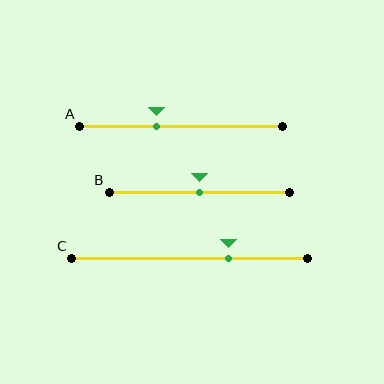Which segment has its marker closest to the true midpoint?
Segment B has its marker closest to the true midpoint.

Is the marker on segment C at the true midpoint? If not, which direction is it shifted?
No, the marker on segment C is shifted to the right by about 16% of the segment length.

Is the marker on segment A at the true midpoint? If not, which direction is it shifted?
No, the marker on segment A is shifted to the left by about 12% of the segment length.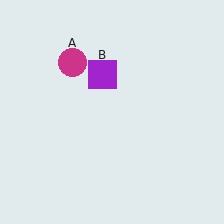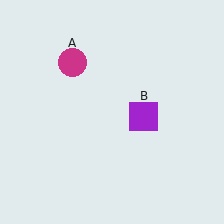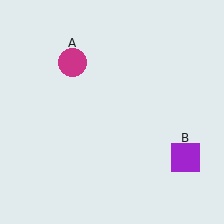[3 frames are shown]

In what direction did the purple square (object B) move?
The purple square (object B) moved down and to the right.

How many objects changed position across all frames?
1 object changed position: purple square (object B).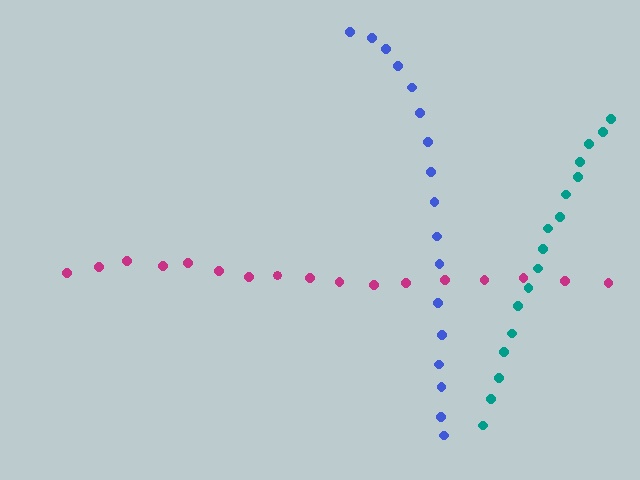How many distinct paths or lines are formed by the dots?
There are 3 distinct paths.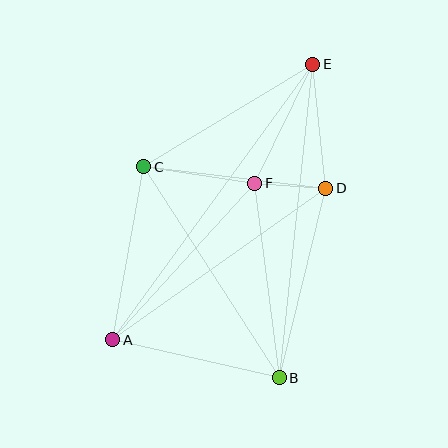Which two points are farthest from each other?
Points A and E are farthest from each other.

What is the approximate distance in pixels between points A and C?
The distance between A and C is approximately 176 pixels.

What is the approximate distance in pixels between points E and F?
The distance between E and F is approximately 133 pixels.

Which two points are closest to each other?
Points D and F are closest to each other.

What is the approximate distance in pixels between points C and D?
The distance between C and D is approximately 183 pixels.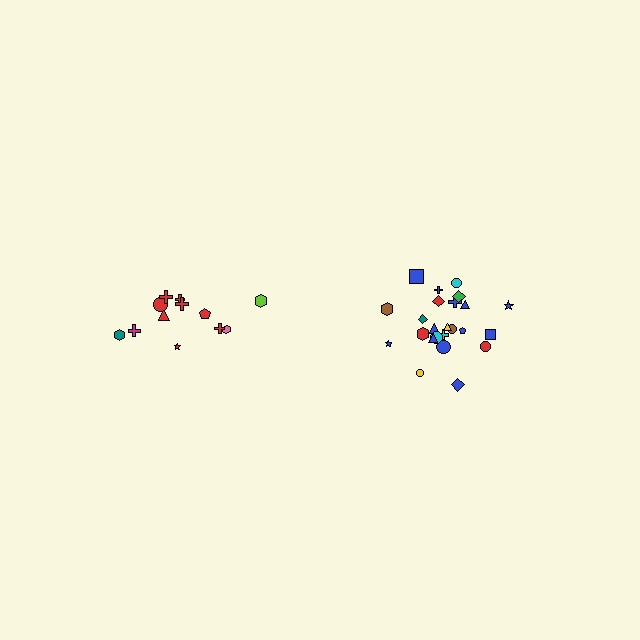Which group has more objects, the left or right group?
The right group.